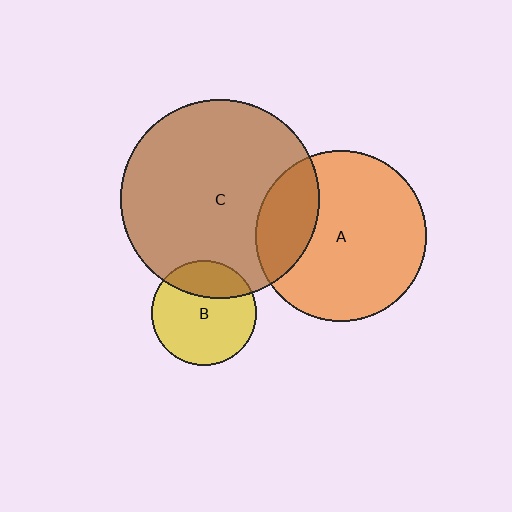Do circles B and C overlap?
Yes.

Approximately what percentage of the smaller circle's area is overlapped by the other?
Approximately 25%.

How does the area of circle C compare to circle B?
Approximately 3.6 times.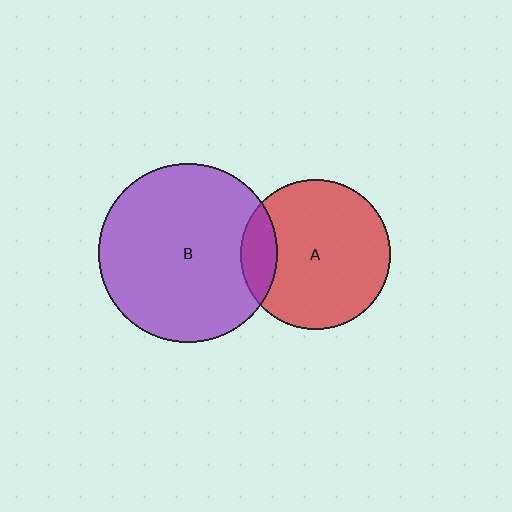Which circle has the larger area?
Circle B (purple).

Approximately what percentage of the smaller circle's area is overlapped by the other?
Approximately 15%.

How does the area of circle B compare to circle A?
Approximately 1.4 times.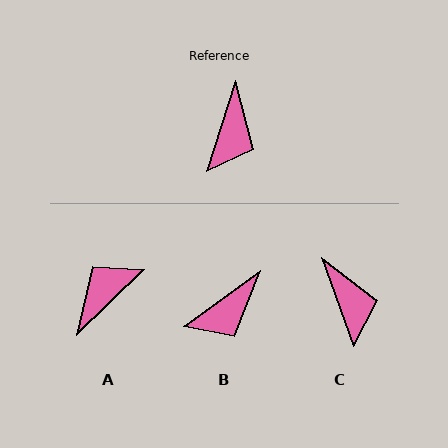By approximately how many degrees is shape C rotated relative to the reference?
Approximately 37 degrees counter-clockwise.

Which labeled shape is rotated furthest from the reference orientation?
A, about 152 degrees away.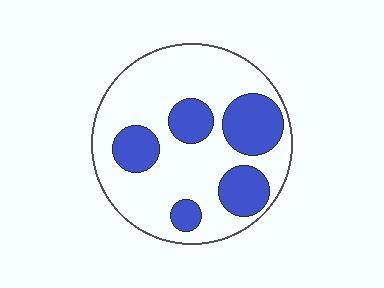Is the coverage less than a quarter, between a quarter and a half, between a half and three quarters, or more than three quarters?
Between a quarter and a half.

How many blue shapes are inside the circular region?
5.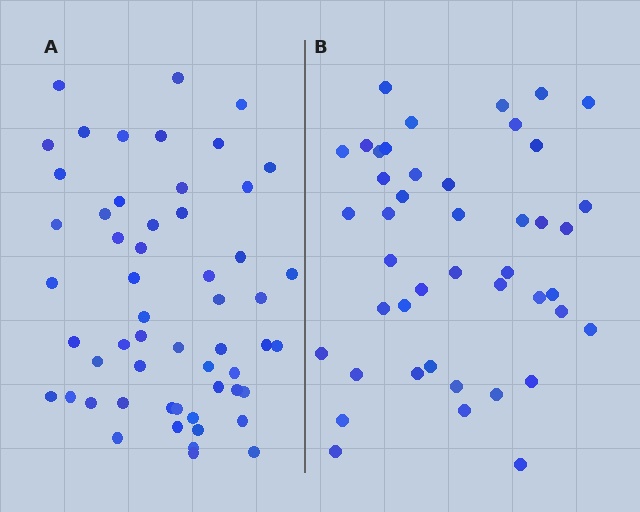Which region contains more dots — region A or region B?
Region A (the left region) has more dots.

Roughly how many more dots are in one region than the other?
Region A has roughly 12 or so more dots than region B.